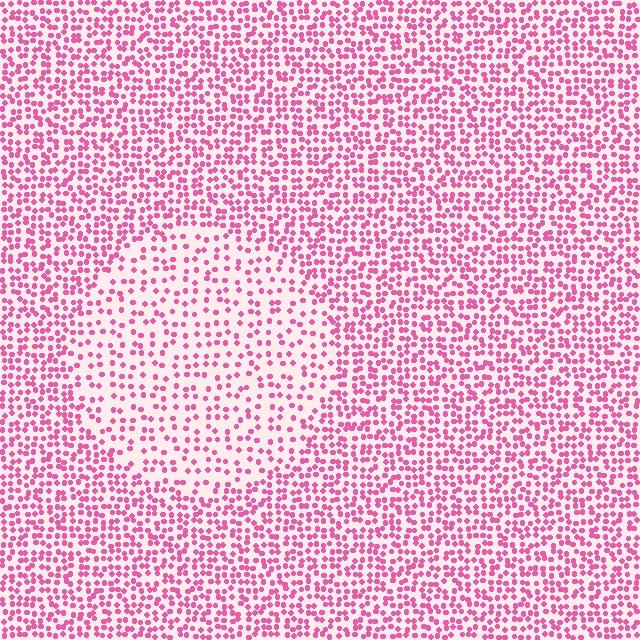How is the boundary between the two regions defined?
The boundary is defined by a change in element density (approximately 1.9x ratio). All elements are the same color, size, and shape.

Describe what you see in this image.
The image contains small pink elements arranged at two different densities. A circle-shaped region is visible where the elements are less densely packed than the surrounding area.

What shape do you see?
I see a circle.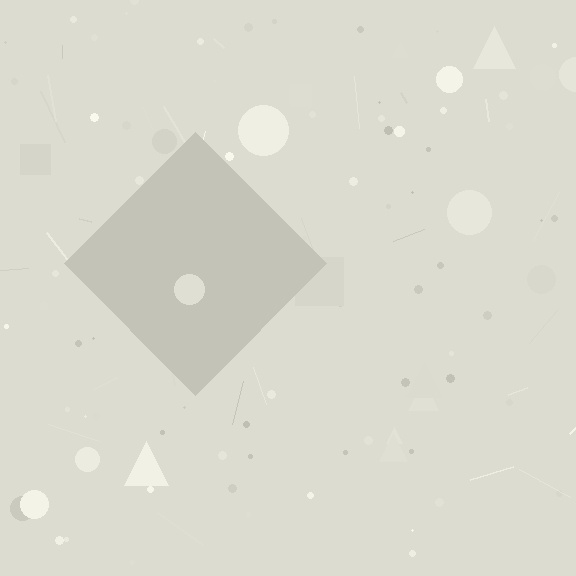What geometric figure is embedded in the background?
A diamond is embedded in the background.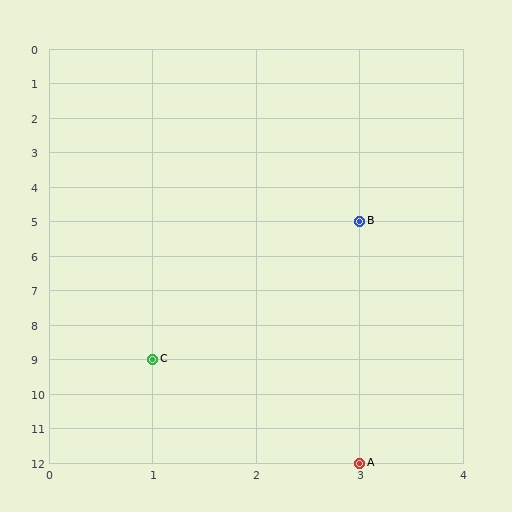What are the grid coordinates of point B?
Point B is at grid coordinates (3, 5).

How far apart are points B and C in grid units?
Points B and C are 2 columns and 4 rows apart (about 4.5 grid units diagonally).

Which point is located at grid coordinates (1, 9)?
Point C is at (1, 9).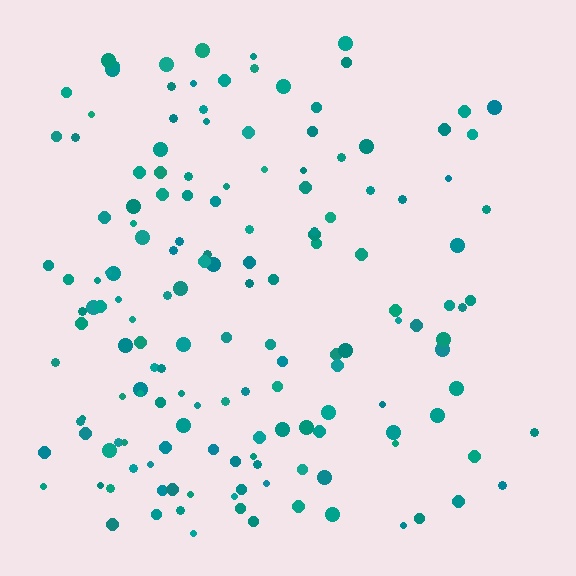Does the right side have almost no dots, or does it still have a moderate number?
Still a moderate number, just noticeably fewer than the left.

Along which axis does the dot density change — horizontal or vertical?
Horizontal.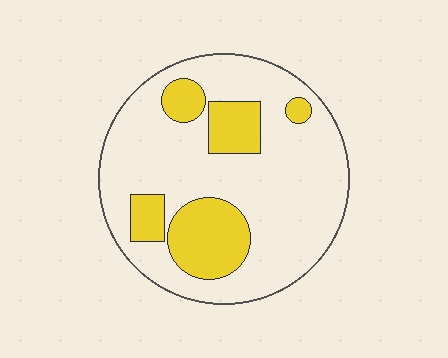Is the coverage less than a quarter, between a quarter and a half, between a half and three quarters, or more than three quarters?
Less than a quarter.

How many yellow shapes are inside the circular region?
5.